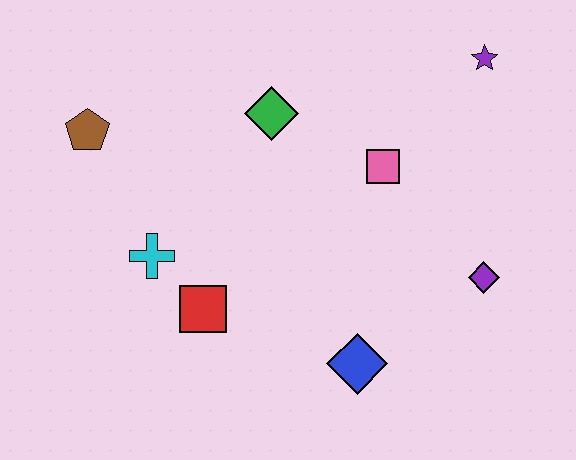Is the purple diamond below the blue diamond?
No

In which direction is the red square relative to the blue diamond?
The red square is to the left of the blue diamond.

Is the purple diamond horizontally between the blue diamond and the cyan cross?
No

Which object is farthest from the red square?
The purple star is farthest from the red square.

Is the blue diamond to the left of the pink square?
Yes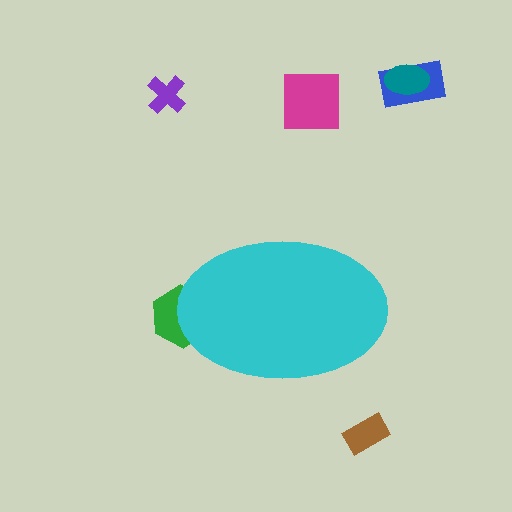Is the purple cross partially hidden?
No, the purple cross is fully visible.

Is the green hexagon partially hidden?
Yes, the green hexagon is partially hidden behind the cyan ellipse.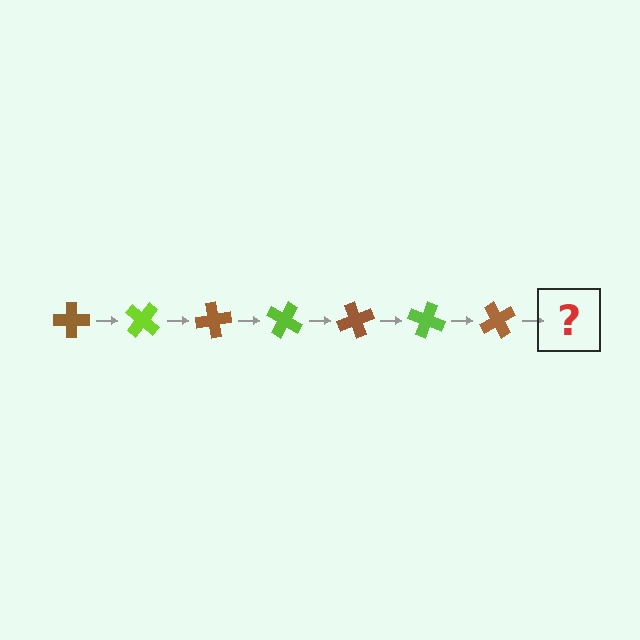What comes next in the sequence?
The next element should be a lime cross, rotated 280 degrees from the start.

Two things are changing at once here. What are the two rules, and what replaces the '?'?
The two rules are that it rotates 40 degrees each step and the color cycles through brown and lime. The '?' should be a lime cross, rotated 280 degrees from the start.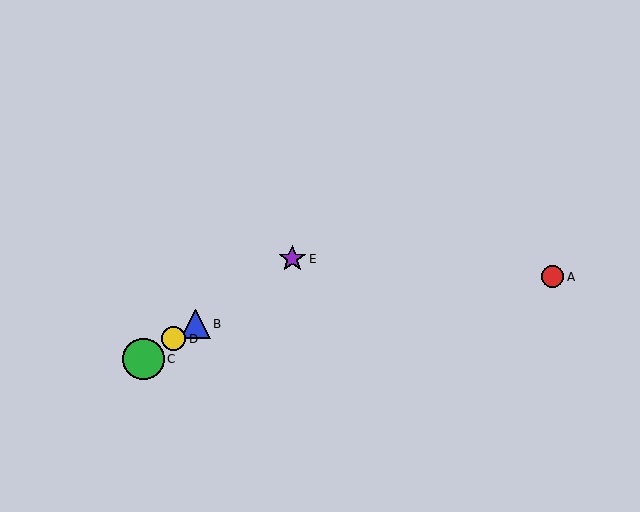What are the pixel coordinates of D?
Object D is at (174, 339).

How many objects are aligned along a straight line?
4 objects (B, C, D, E) are aligned along a straight line.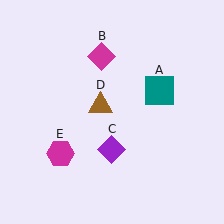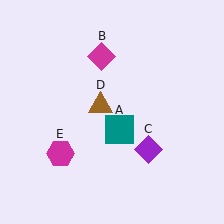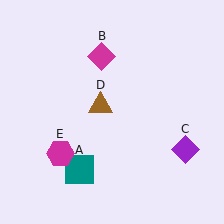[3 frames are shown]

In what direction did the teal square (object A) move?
The teal square (object A) moved down and to the left.